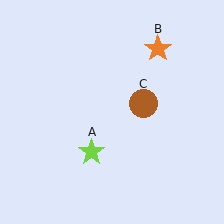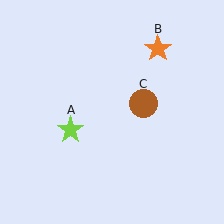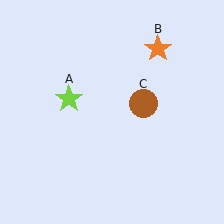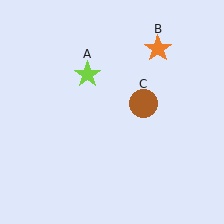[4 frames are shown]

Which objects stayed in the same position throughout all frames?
Orange star (object B) and brown circle (object C) remained stationary.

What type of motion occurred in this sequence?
The lime star (object A) rotated clockwise around the center of the scene.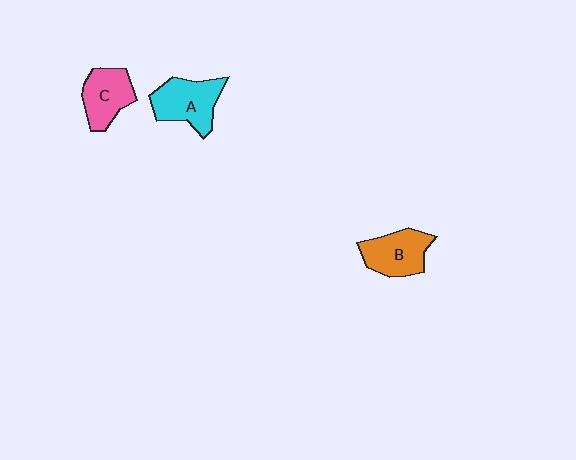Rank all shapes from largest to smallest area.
From largest to smallest: A (cyan), B (orange), C (pink).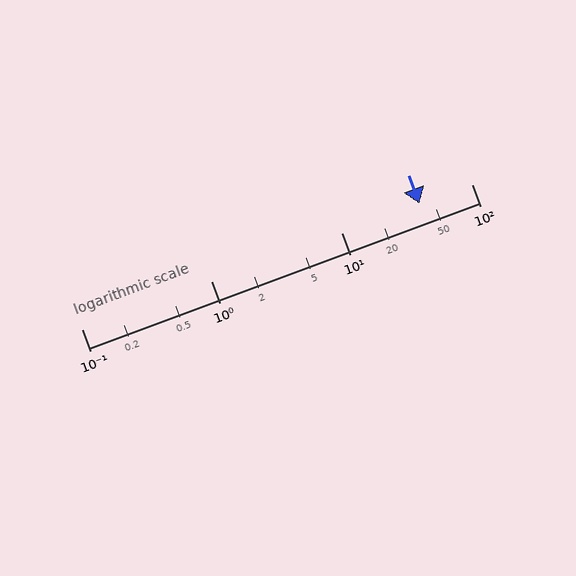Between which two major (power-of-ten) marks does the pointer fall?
The pointer is between 10 and 100.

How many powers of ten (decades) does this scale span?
The scale spans 3 decades, from 0.1 to 100.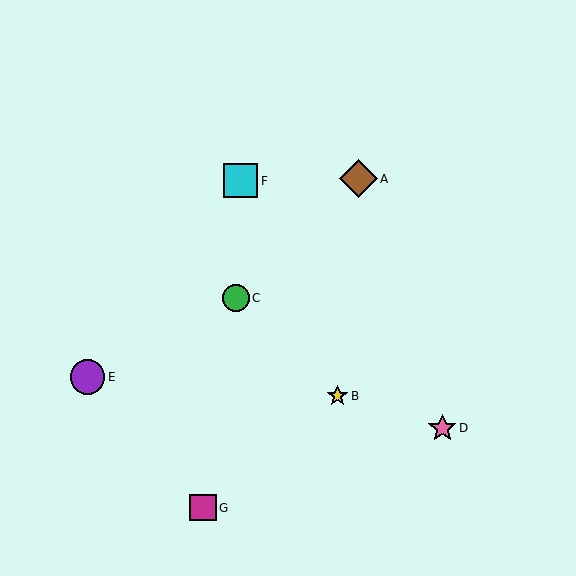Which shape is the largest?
The brown diamond (labeled A) is the largest.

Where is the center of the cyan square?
The center of the cyan square is at (241, 181).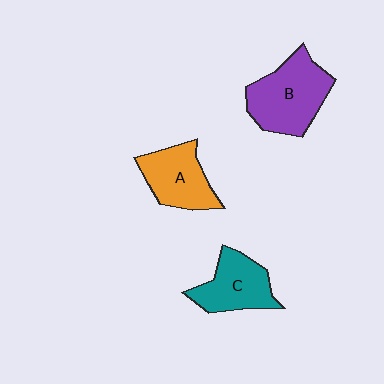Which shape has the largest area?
Shape B (purple).